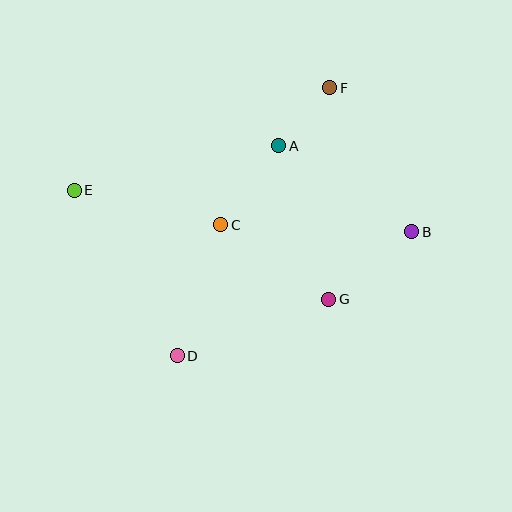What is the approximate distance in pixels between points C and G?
The distance between C and G is approximately 131 pixels.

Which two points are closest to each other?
Points A and F are closest to each other.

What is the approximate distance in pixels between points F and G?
The distance between F and G is approximately 211 pixels.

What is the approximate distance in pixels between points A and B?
The distance between A and B is approximately 158 pixels.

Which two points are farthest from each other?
Points B and E are farthest from each other.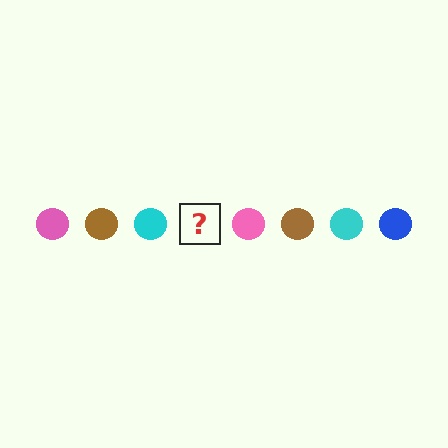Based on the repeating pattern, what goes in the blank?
The blank should be a blue circle.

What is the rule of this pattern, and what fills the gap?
The rule is that the pattern cycles through pink, brown, cyan, blue circles. The gap should be filled with a blue circle.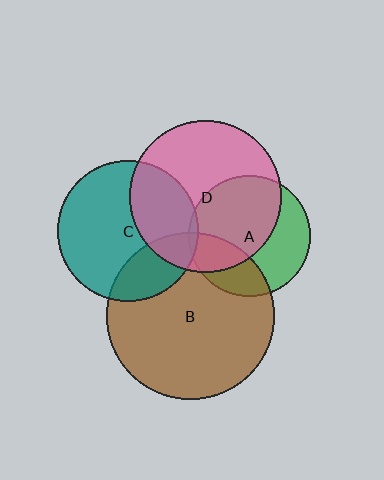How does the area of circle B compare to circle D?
Approximately 1.2 times.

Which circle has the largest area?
Circle B (brown).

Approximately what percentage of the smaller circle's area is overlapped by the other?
Approximately 15%.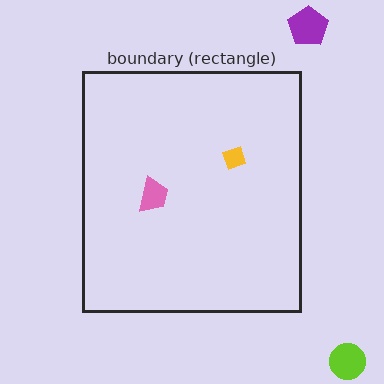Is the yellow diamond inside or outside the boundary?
Inside.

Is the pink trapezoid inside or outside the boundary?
Inside.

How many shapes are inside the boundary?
2 inside, 2 outside.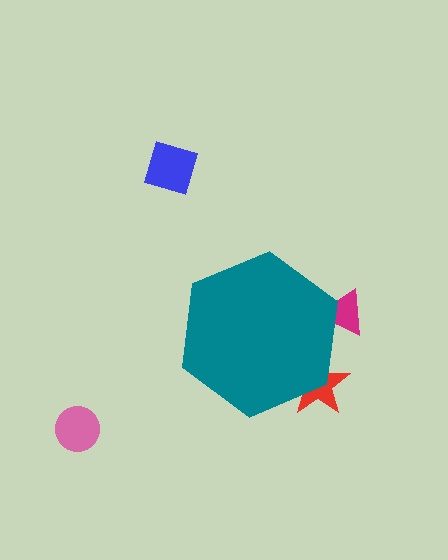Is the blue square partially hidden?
No, the blue square is fully visible.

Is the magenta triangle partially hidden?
Yes, the magenta triangle is partially hidden behind the teal hexagon.